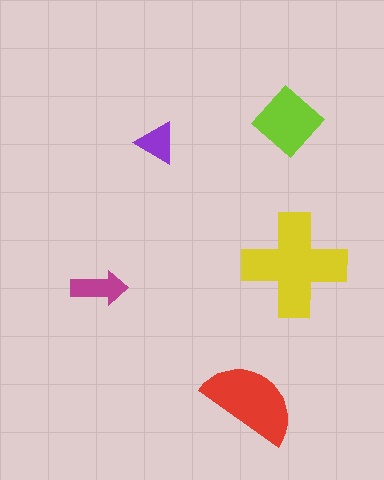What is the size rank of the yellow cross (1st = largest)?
1st.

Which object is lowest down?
The red semicircle is bottommost.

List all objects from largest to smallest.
The yellow cross, the red semicircle, the lime diamond, the magenta arrow, the purple triangle.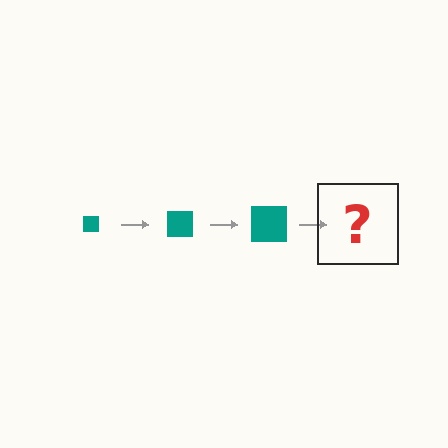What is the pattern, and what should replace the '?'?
The pattern is that the square gets progressively larger each step. The '?' should be a teal square, larger than the previous one.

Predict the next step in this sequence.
The next step is a teal square, larger than the previous one.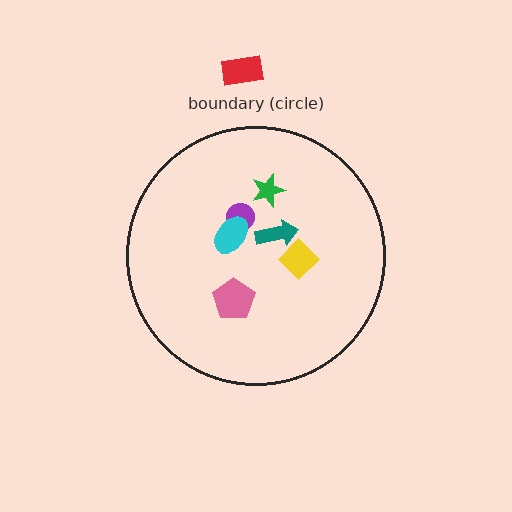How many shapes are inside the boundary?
6 inside, 1 outside.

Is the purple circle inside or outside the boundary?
Inside.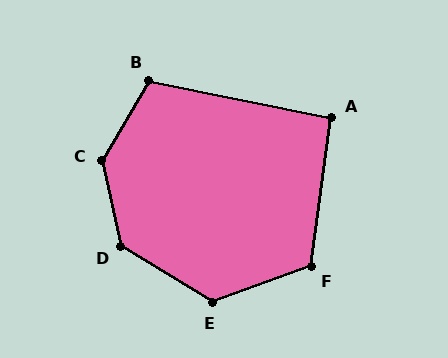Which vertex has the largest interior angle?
C, at approximately 137 degrees.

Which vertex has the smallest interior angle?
A, at approximately 94 degrees.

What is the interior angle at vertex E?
Approximately 129 degrees (obtuse).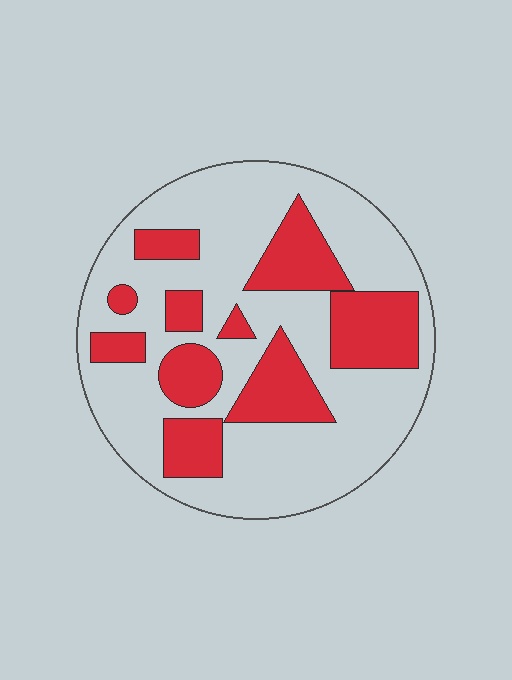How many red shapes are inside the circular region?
10.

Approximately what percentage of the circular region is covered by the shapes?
Approximately 30%.